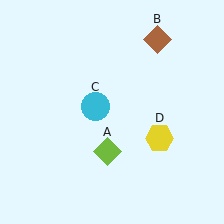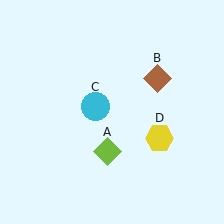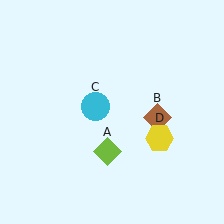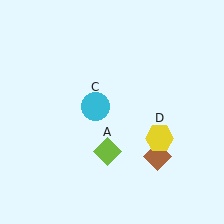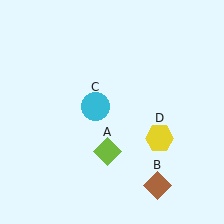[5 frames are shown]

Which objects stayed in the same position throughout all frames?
Lime diamond (object A) and cyan circle (object C) and yellow hexagon (object D) remained stationary.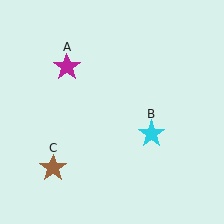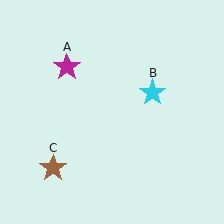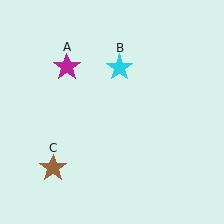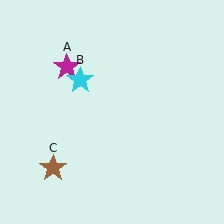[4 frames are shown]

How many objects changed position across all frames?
1 object changed position: cyan star (object B).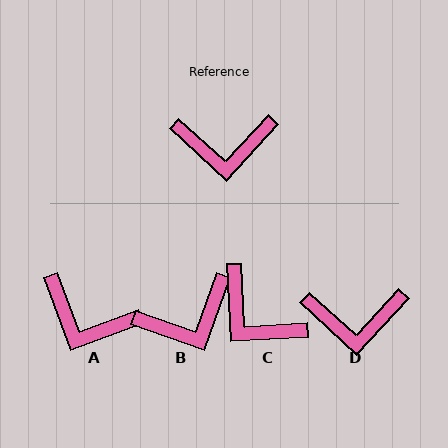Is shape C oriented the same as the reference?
No, it is off by about 44 degrees.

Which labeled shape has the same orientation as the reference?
D.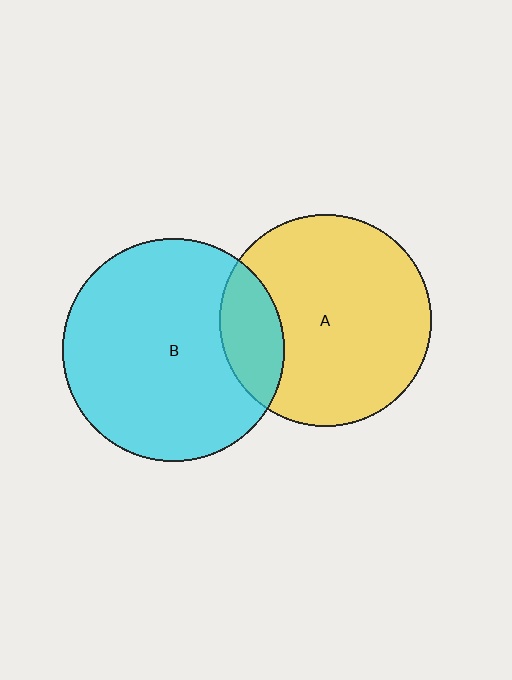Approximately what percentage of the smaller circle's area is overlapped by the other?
Approximately 20%.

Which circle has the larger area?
Circle B (cyan).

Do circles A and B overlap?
Yes.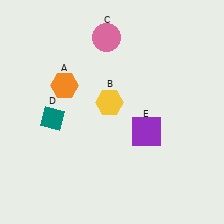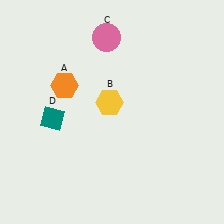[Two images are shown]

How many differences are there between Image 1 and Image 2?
There is 1 difference between the two images.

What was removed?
The purple square (E) was removed in Image 2.